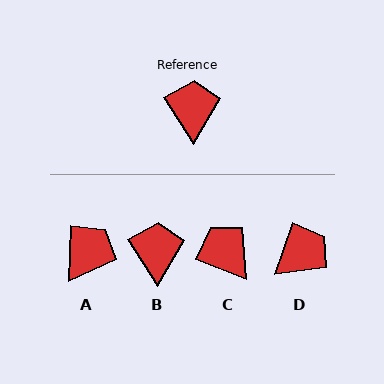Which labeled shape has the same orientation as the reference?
B.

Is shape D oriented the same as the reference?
No, it is off by about 51 degrees.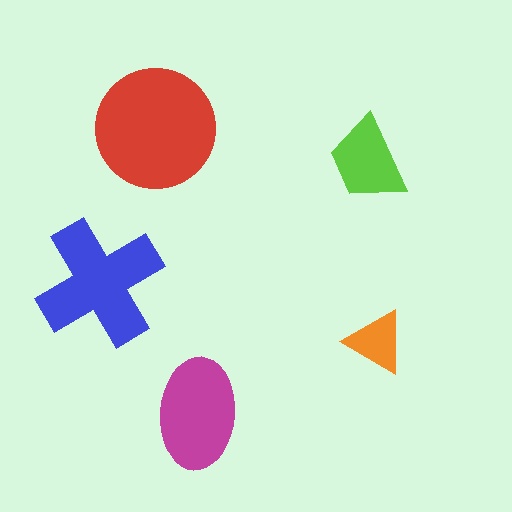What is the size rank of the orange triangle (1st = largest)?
5th.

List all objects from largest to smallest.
The red circle, the blue cross, the magenta ellipse, the lime trapezoid, the orange triangle.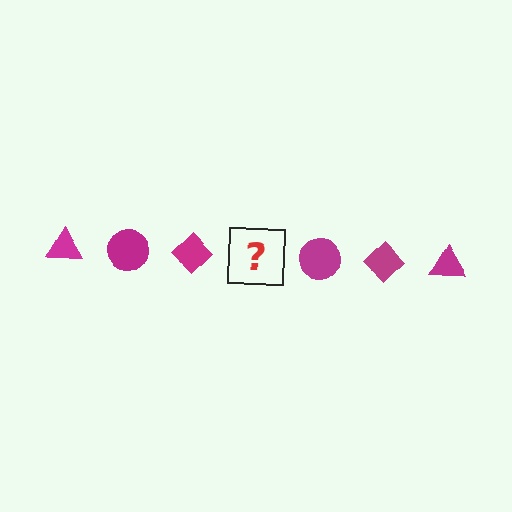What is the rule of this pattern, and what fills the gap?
The rule is that the pattern cycles through triangle, circle, diamond shapes in magenta. The gap should be filled with a magenta triangle.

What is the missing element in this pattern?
The missing element is a magenta triangle.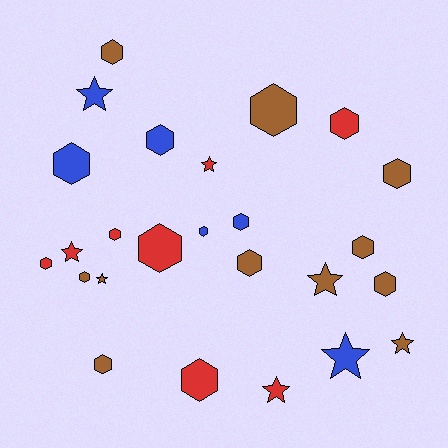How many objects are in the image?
There are 25 objects.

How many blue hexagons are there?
There are 4 blue hexagons.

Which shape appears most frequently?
Hexagon, with 17 objects.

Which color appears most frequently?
Brown, with 11 objects.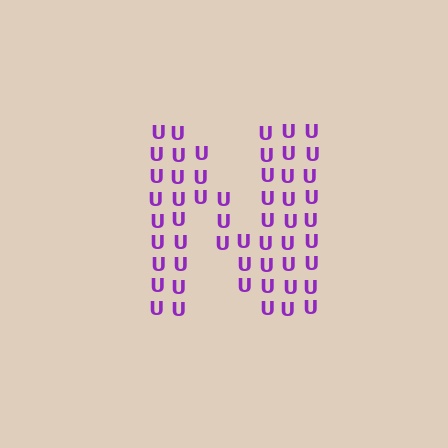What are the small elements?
The small elements are letter U's.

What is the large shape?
The large shape is the letter N.